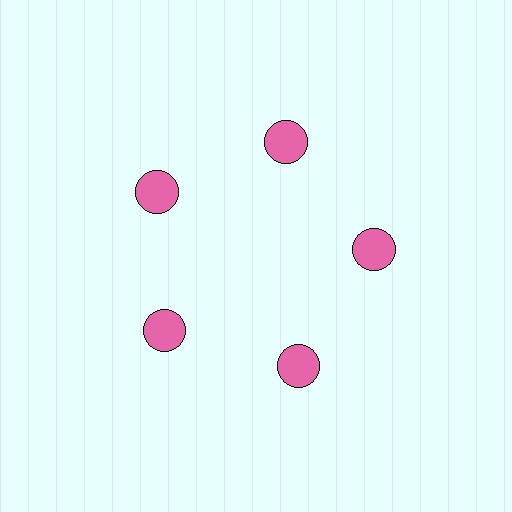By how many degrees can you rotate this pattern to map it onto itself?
The pattern maps onto itself every 72 degrees of rotation.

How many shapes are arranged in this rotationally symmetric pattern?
There are 5 shapes, arranged in 5 groups of 1.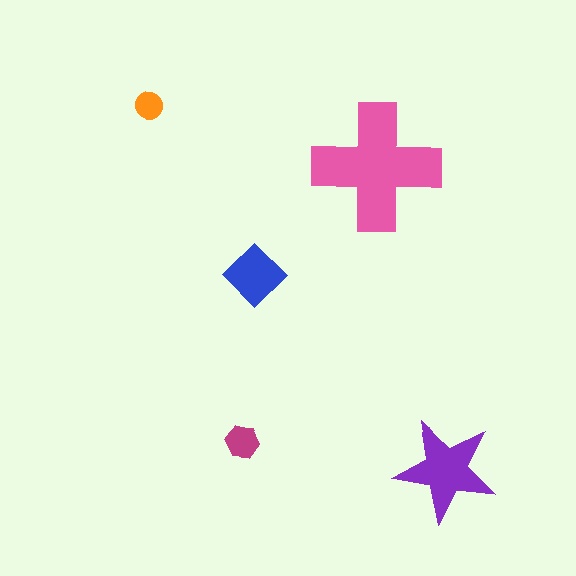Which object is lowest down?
The purple star is bottommost.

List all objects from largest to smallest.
The pink cross, the purple star, the blue diamond, the magenta hexagon, the orange circle.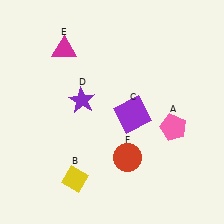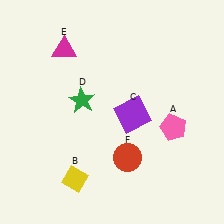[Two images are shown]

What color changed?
The star (D) changed from purple in Image 1 to green in Image 2.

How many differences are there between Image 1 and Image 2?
There is 1 difference between the two images.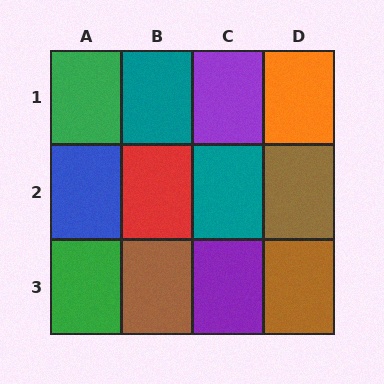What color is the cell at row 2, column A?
Blue.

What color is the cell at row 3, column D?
Brown.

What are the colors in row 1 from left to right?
Green, teal, purple, orange.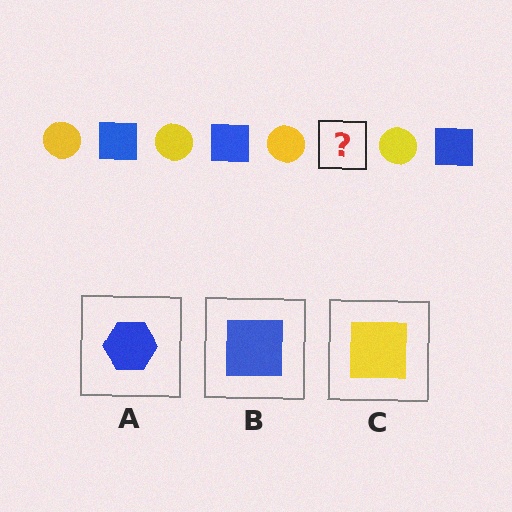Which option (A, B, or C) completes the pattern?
B.